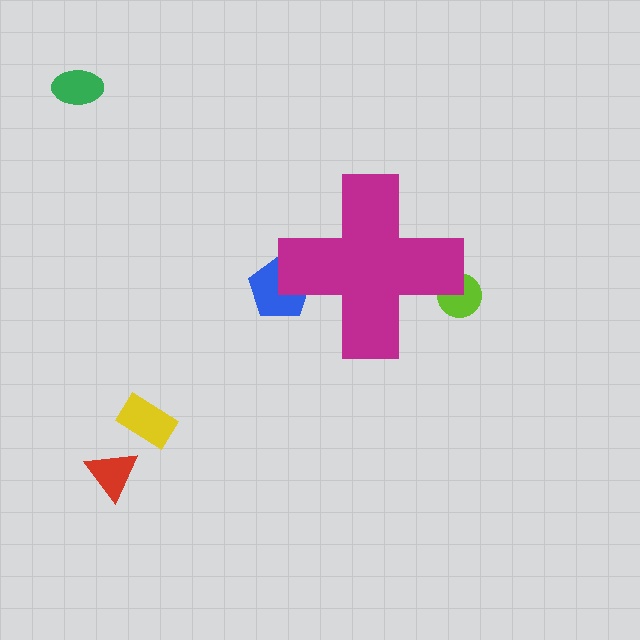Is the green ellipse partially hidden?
No, the green ellipse is fully visible.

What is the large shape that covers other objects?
A magenta cross.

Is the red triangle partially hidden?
No, the red triangle is fully visible.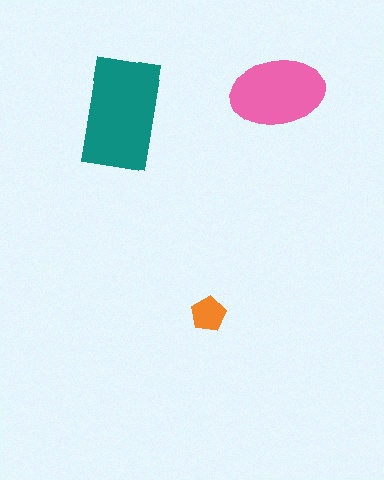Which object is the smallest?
The orange pentagon.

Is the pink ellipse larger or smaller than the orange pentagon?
Larger.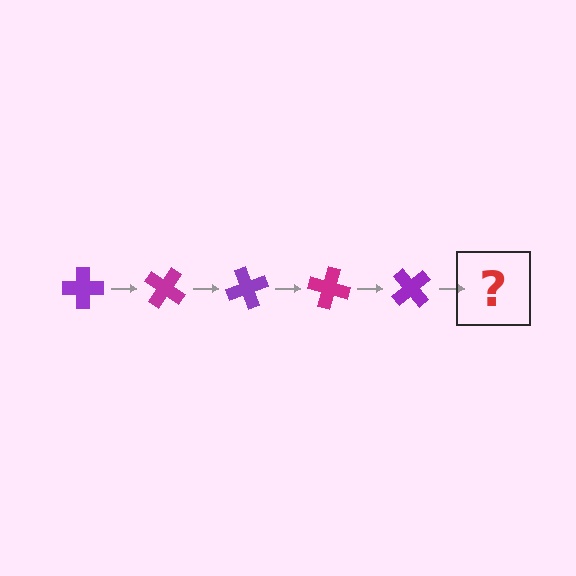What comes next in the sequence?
The next element should be a magenta cross, rotated 175 degrees from the start.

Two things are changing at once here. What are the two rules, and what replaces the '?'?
The two rules are that it rotates 35 degrees each step and the color cycles through purple and magenta. The '?' should be a magenta cross, rotated 175 degrees from the start.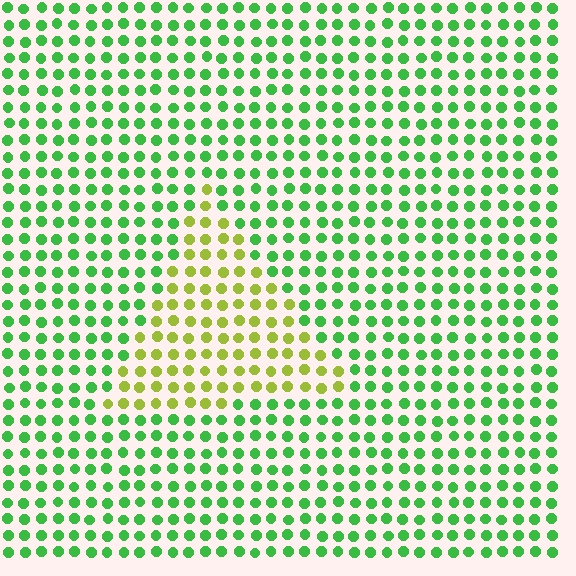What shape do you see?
I see a triangle.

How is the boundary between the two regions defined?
The boundary is defined purely by a slight shift in hue (about 49 degrees). Spacing, size, and orientation are identical on both sides.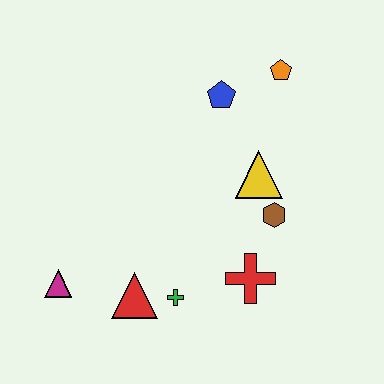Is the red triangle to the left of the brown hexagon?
Yes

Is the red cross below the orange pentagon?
Yes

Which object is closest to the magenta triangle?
The red triangle is closest to the magenta triangle.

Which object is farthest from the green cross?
The orange pentagon is farthest from the green cross.